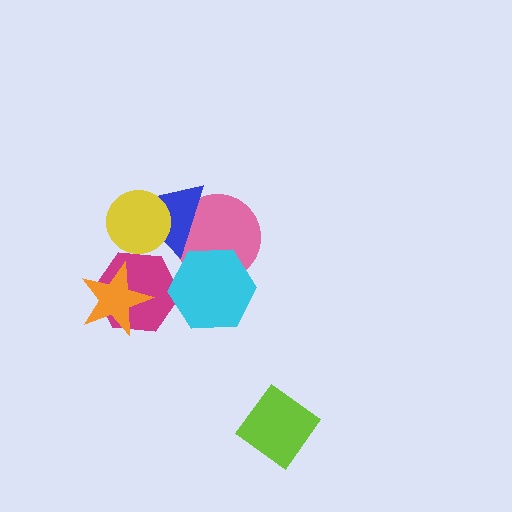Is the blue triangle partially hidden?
Yes, it is partially covered by another shape.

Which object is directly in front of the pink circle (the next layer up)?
The blue triangle is directly in front of the pink circle.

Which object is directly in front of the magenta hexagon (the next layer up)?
The cyan hexagon is directly in front of the magenta hexagon.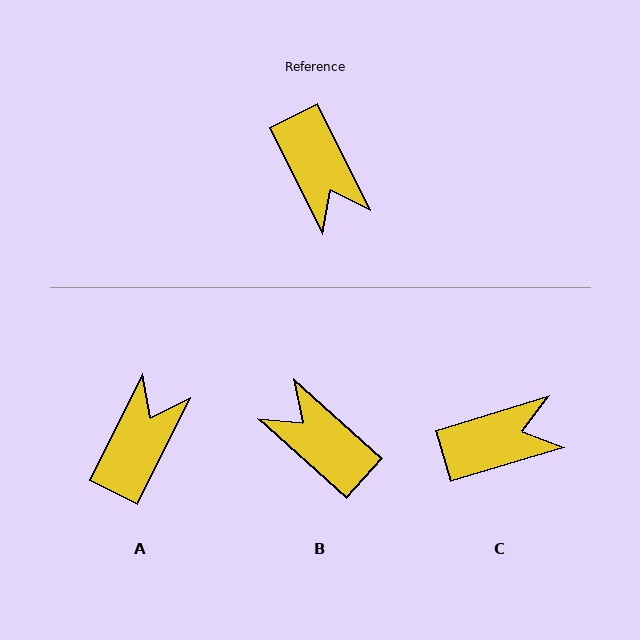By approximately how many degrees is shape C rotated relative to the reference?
Approximately 80 degrees counter-clockwise.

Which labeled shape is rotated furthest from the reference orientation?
B, about 159 degrees away.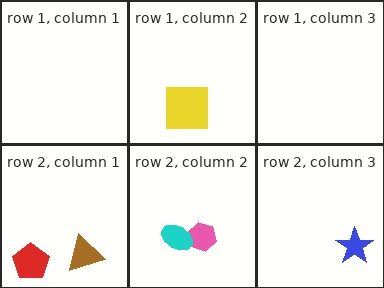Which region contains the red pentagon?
The row 2, column 1 region.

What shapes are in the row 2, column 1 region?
The red pentagon, the brown triangle.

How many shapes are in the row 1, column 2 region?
1.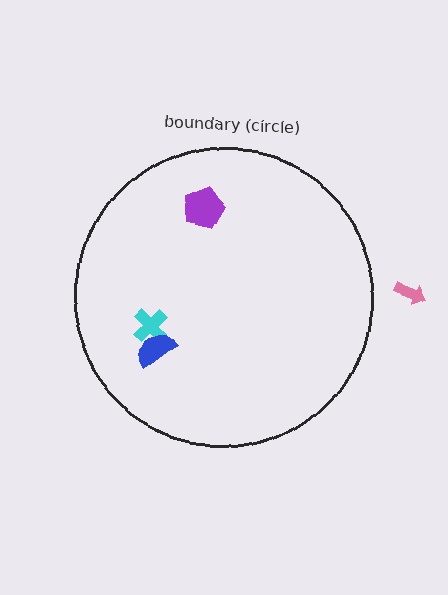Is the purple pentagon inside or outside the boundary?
Inside.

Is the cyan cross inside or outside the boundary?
Inside.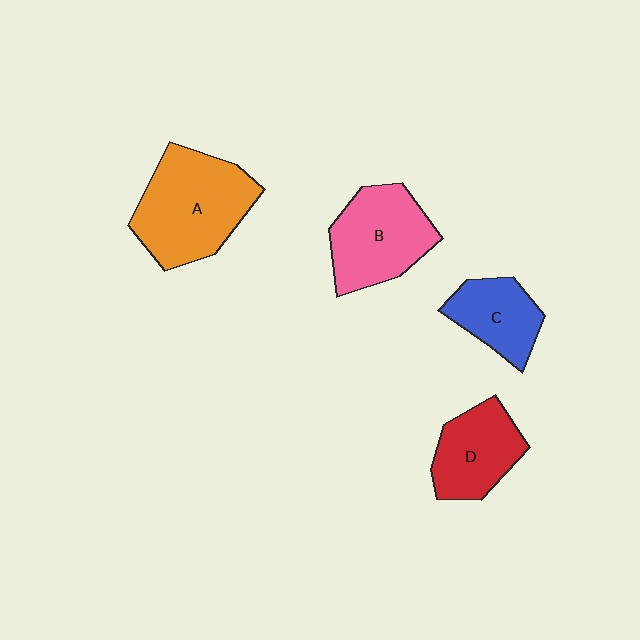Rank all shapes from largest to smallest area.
From largest to smallest: A (orange), B (pink), D (red), C (blue).